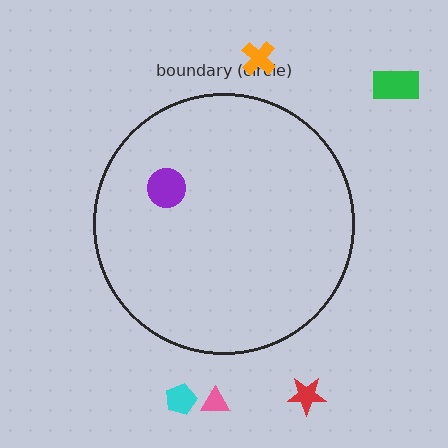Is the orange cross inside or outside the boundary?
Outside.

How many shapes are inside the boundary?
1 inside, 5 outside.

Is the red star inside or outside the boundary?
Outside.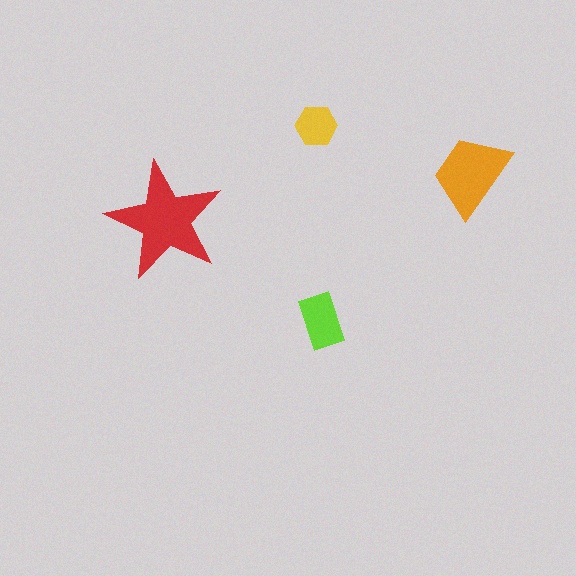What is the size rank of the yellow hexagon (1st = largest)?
4th.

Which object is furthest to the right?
The orange trapezoid is rightmost.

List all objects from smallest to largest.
The yellow hexagon, the lime rectangle, the orange trapezoid, the red star.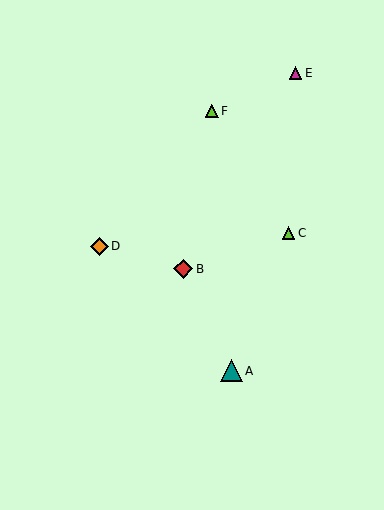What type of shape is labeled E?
Shape E is a magenta triangle.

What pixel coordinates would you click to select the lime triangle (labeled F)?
Click at (212, 111) to select the lime triangle F.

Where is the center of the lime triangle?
The center of the lime triangle is at (212, 111).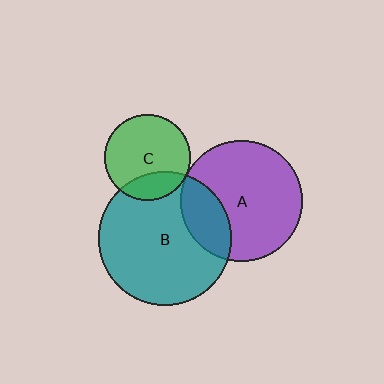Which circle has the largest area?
Circle B (teal).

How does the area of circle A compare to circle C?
Approximately 2.0 times.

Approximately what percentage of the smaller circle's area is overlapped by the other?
Approximately 25%.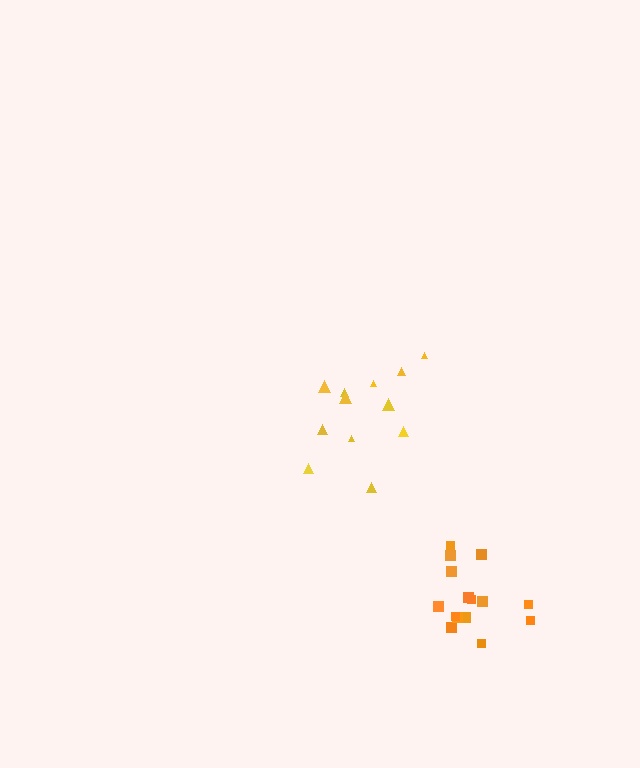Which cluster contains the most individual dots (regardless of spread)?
Orange (15).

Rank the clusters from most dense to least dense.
orange, yellow.